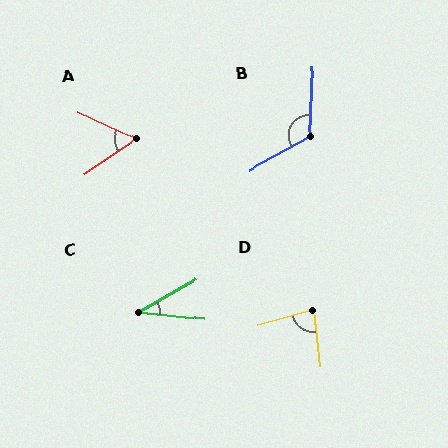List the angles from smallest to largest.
C (36°), A (59°), D (81°), B (122°).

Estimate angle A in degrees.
Approximately 59 degrees.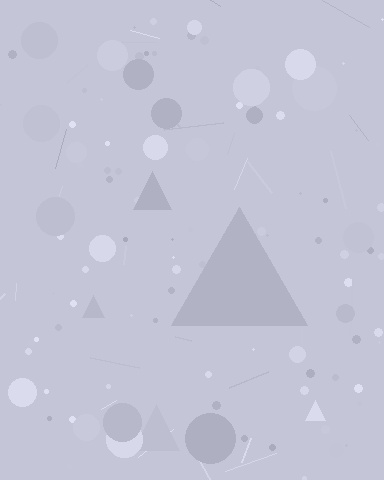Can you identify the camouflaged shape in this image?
The camouflaged shape is a triangle.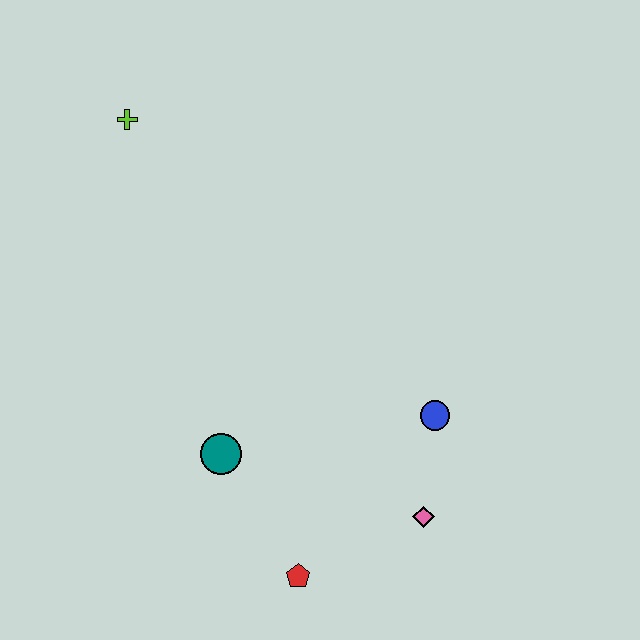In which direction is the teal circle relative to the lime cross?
The teal circle is below the lime cross.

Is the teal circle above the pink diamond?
Yes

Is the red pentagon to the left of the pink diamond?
Yes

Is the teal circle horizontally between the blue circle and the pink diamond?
No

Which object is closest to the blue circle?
The pink diamond is closest to the blue circle.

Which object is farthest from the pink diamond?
The lime cross is farthest from the pink diamond.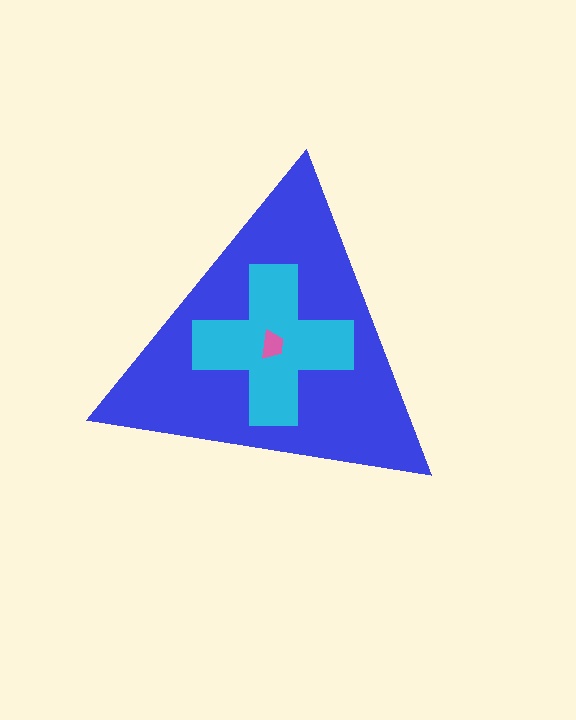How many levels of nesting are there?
3.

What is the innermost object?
The pink trapezoid.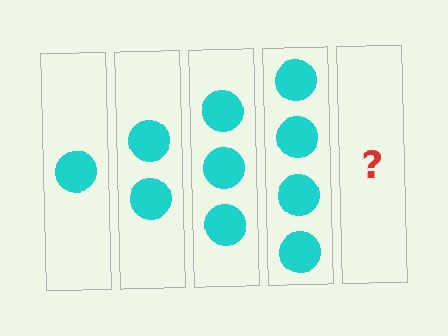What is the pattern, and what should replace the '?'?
The pattern is that each step adds one more circle. The '?' should be 5 circles.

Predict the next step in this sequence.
The next step is 5 circles.